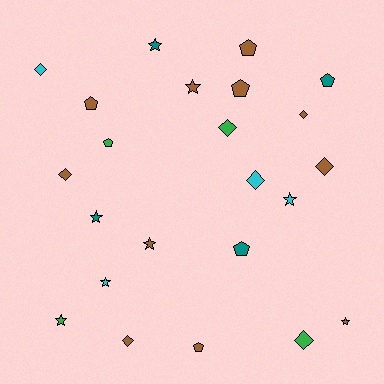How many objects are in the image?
There are 23 objects.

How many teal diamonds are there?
There are no teal diamonds.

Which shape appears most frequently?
Diamond, with 8 objects.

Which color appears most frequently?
Brown, with 11 objects.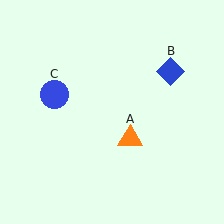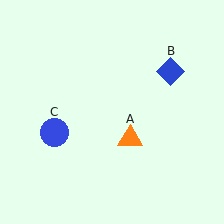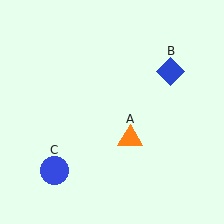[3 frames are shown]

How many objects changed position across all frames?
1 object changed position: blue circle (object C).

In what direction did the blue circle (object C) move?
The blue circle (object C) moved down.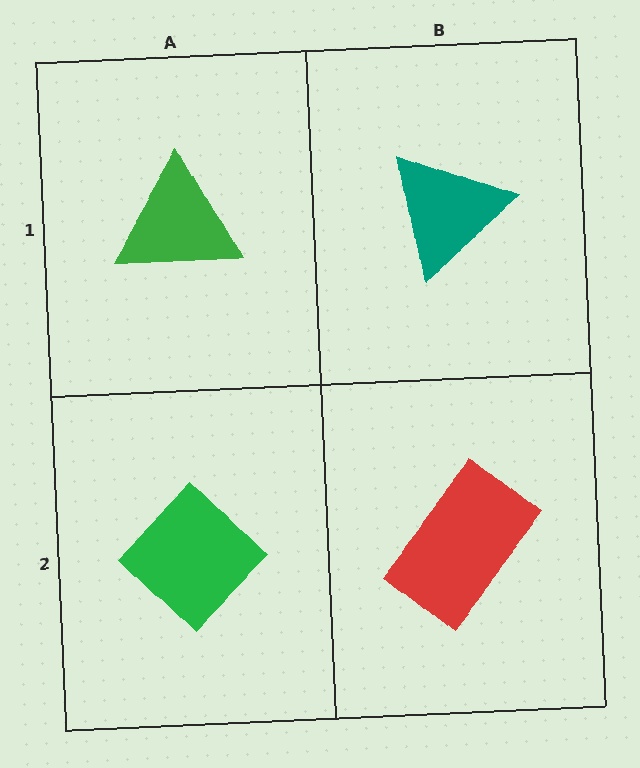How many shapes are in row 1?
2 shapes.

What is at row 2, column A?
A green diamond.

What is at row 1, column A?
A green triangle.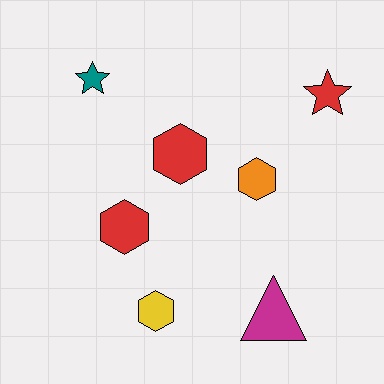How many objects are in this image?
There are 7 objects.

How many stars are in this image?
There are 2 stars.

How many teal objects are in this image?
There is 1 teal object.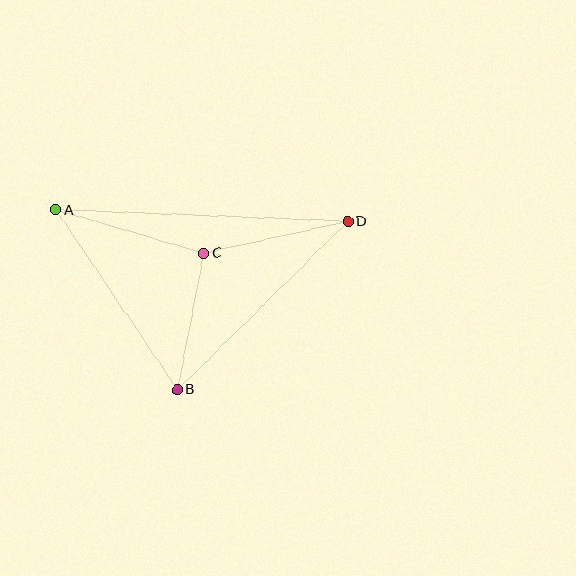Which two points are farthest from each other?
Points A and D are farthest from each other.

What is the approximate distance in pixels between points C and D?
The distance between C and D is approximately 148 pixels.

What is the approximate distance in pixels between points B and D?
The distance between B and D is approximately 240 pixels.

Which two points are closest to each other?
Points B and C are closest to each other.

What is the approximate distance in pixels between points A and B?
The distance between A and B is approximately 217 pixels.